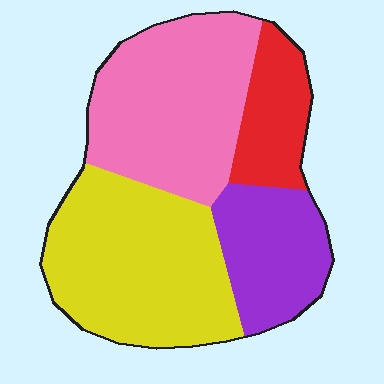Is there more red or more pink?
Pink.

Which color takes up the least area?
Red, at roughly 15%.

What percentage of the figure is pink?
Pink takes up about one third (1/3) of the figure.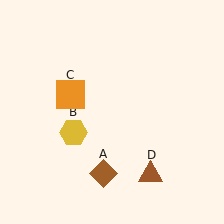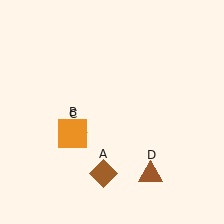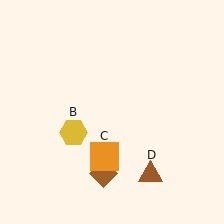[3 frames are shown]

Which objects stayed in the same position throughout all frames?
Brown diamond (object A) and yellow hexagon (object B) and brown triangle (object D) remained stationary.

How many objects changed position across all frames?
1 object changed position: orange square (object C).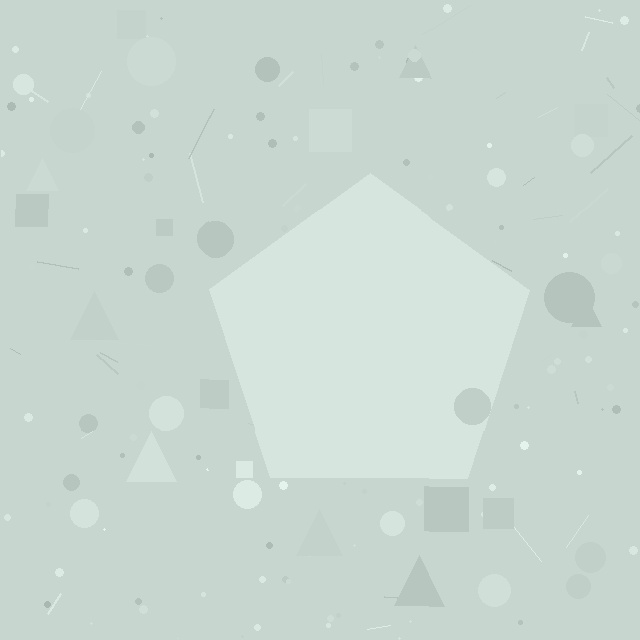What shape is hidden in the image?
A pentagon is hidden in the image.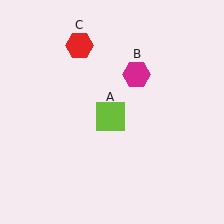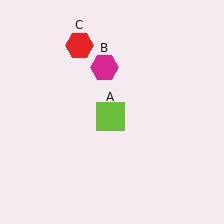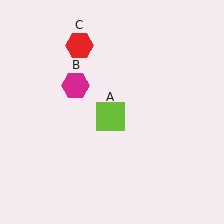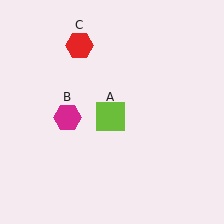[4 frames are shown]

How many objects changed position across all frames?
1 object changed position: magenta hexagon (object B).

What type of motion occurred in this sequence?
The magenta hexagon (object B) rotated counterclockwise around the center of the scene.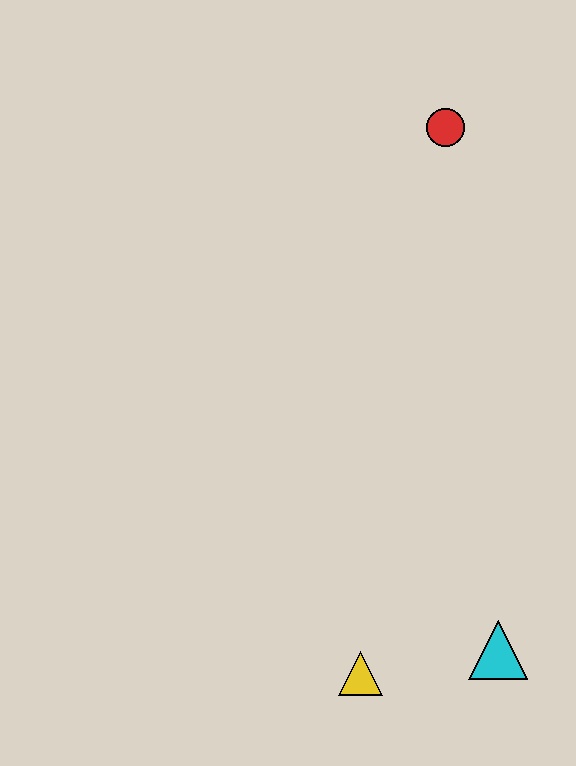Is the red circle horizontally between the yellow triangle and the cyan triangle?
Yes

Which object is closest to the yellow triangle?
The cyan triangle is closest to the yellow triangle.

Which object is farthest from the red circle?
The yellow triangle is farthest from the red circle.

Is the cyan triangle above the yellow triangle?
Yes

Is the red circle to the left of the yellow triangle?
No